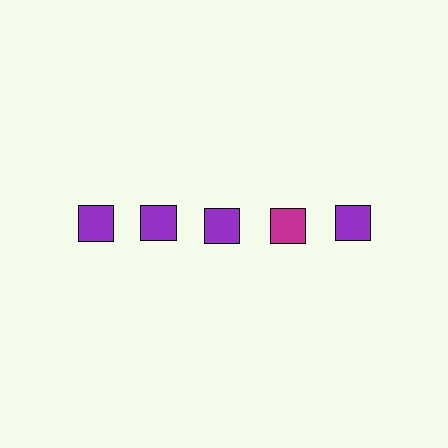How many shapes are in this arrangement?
There are 5 shapes arranged in a grid pattern.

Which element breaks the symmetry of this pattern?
The magenta square in the top row, second from right column breaks the symmetry. All other shapes are purple squares.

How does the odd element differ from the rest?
It has a different color: magenta instead of purple.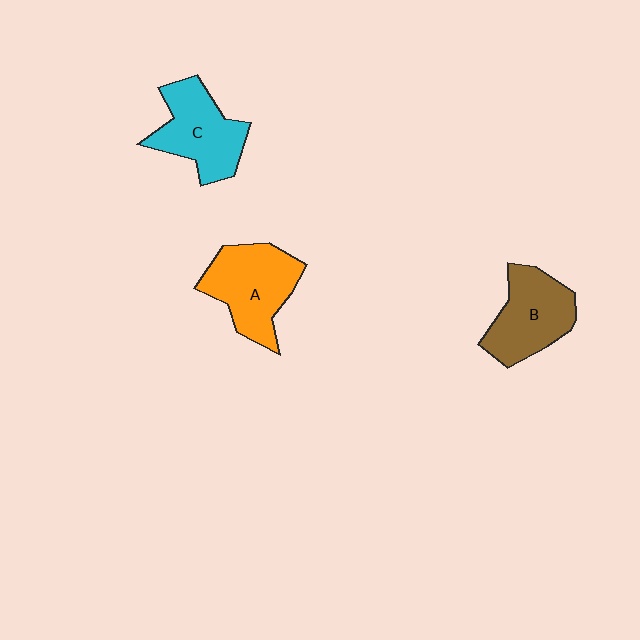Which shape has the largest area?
Shape A (orange).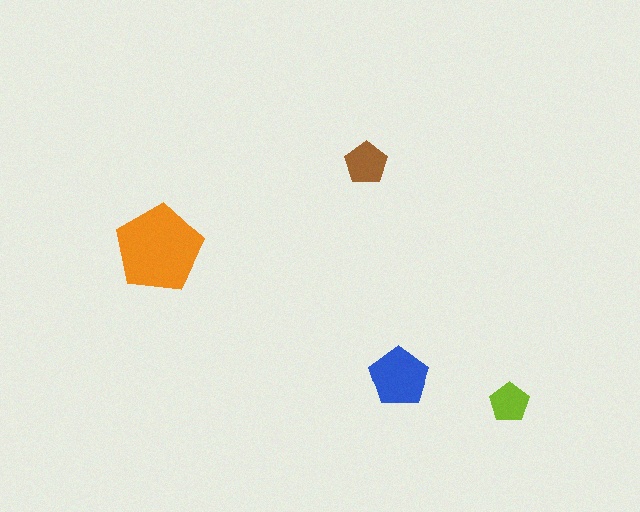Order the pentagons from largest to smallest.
the orange one, the blue one, the brown one, the lime one.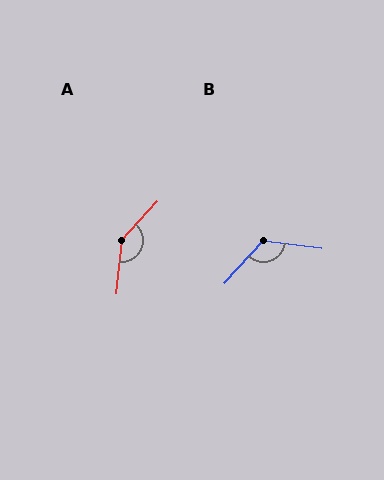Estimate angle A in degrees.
Approximately 143 degrees.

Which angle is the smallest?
B, at approximately 126 degrees.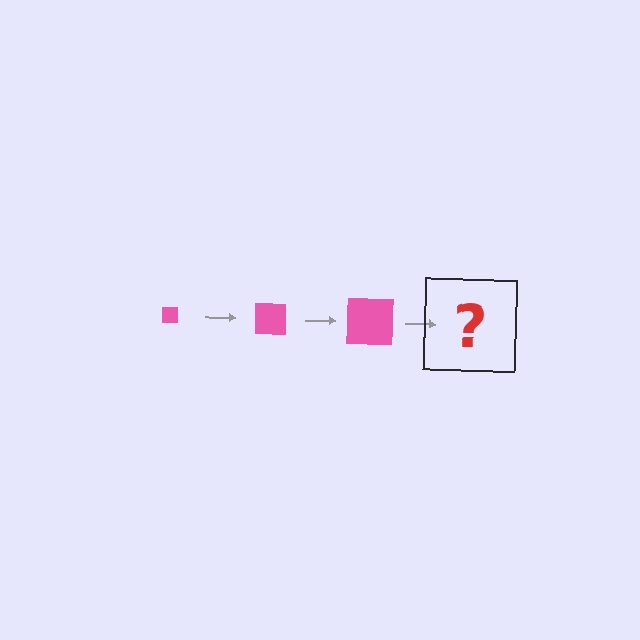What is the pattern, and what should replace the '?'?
The pattern is that the square gets progressively larger each step. The '?' should be a pink square, larger than the previous one.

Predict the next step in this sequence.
The next step is a pink square, larger than the previous one.